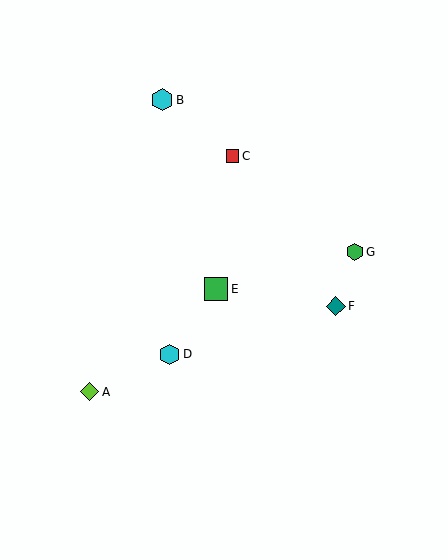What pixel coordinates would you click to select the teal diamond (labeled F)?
Click at (336, 306) to select the teal diamond F.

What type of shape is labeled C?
Shape C is a red square.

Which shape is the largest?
The green square (labeled E) is the largest.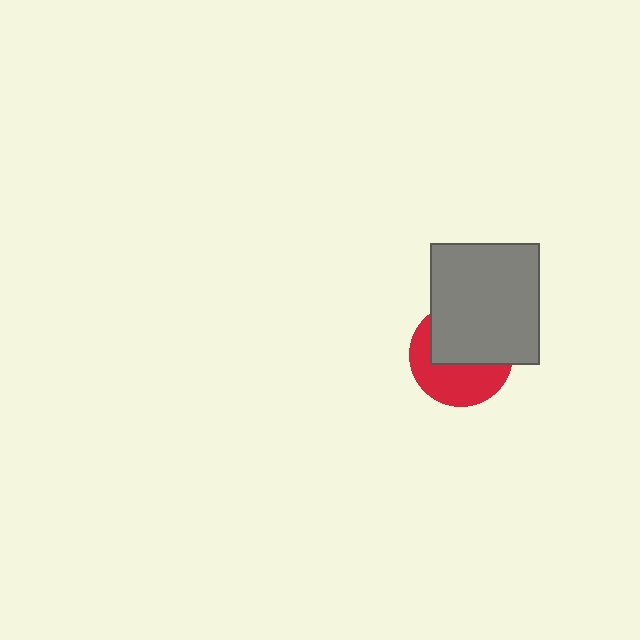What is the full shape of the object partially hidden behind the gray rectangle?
The partially hidden object is a red circle.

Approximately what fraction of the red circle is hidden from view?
Roughly 53% of the red circle is hidden behind the gray rectangle.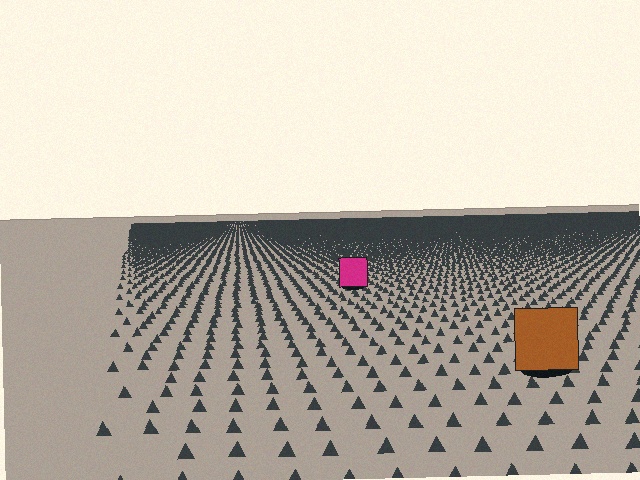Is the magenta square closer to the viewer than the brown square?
No. The brown square is closer — you can tell from the texture gradient: the ground texture is coarser near it.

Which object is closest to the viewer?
The brown square is closest. The texture marks near it are larger and more spread out.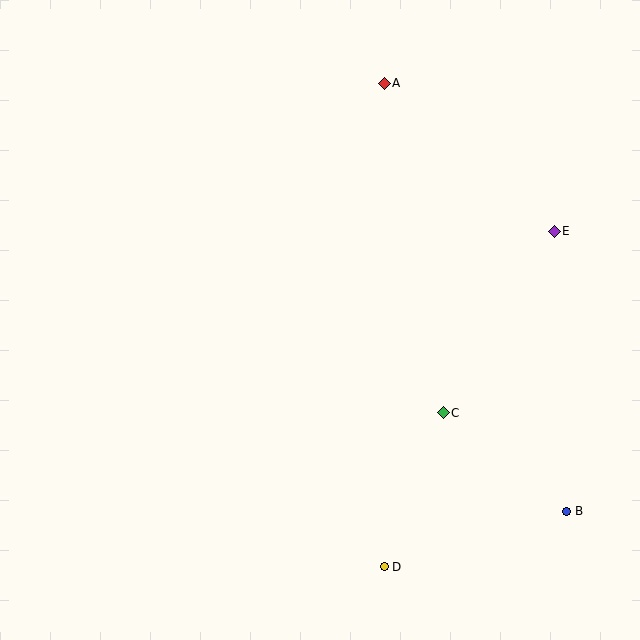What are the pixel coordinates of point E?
Point E is at (554, 231).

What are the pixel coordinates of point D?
Point D is at (384, 567).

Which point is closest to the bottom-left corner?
Point D is closest to the bottom-left corner.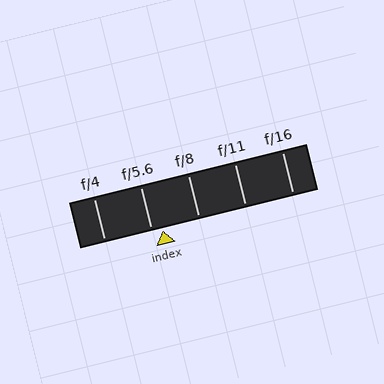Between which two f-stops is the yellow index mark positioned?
The index mark is between f/5.6 and f/8.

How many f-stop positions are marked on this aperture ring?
There are 5 f-stop positions marked.